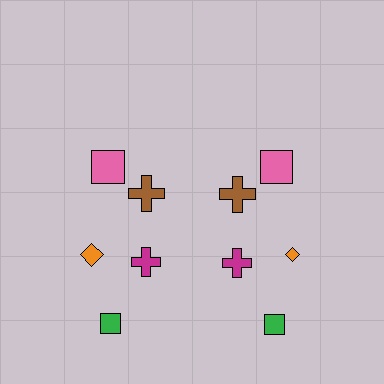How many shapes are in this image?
There are 10 shapes in this image.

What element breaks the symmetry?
The orange diamond on the right side has a different size than its mirror counterpart.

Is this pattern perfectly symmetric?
No, the pattern is not perfectly symmetric. The orange diamond on the right side has a different size than its mirror counterpart.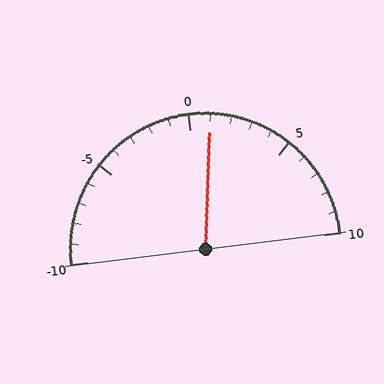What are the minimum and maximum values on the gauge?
The gauge ranges from -10 to 10.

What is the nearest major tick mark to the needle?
The nearest major tick mark is 0.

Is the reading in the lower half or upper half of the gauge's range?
The reading is in the upper half of the range (-10 to 10).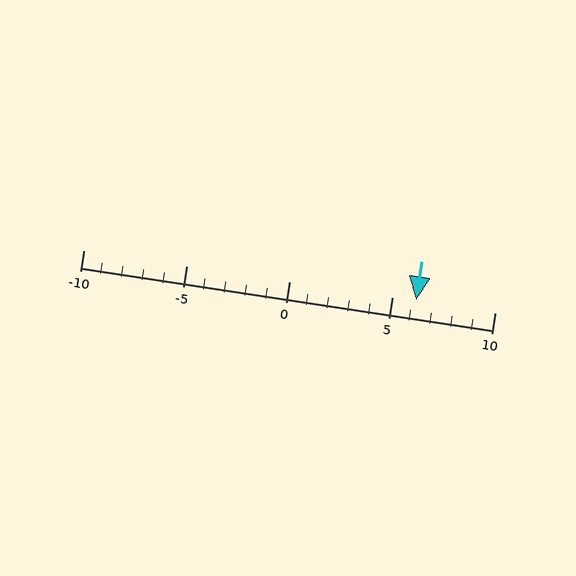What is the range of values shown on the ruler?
The ruler shows values from -10 to 10.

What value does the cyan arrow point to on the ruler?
The cyan arrow points to approximately 6.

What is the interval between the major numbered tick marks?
The major tick marks are spaced 5 units apart.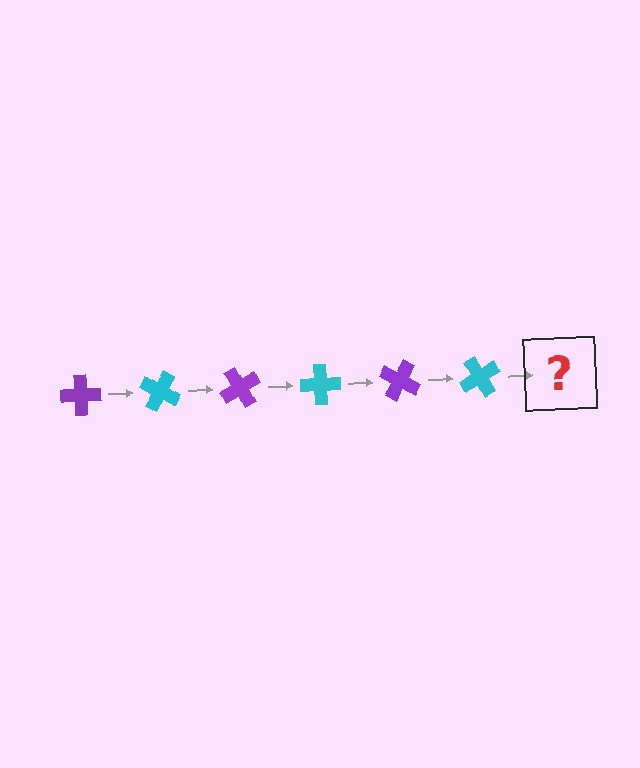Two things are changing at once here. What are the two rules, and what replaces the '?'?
The two rules are that it rotates 30 degrees each step and the color cycles through purple and cyan. The '?' should be a purple cross, rotated 180 degrees from the start.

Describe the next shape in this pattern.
It should be a purple cross, rotated 180 degrees from the start.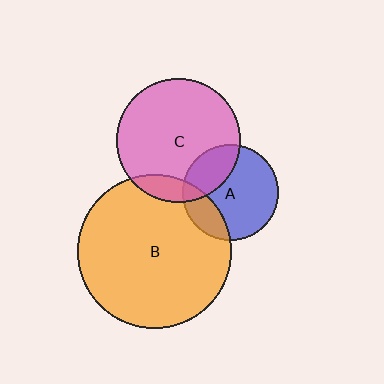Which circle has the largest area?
Circle B (orange).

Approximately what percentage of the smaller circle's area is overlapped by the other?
Approximately 30%.